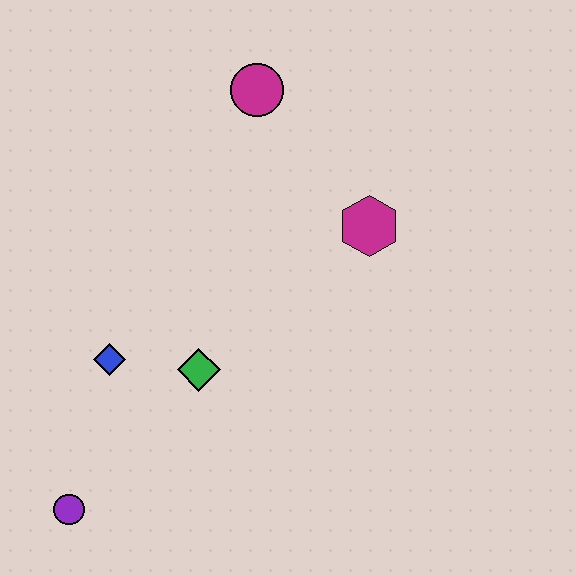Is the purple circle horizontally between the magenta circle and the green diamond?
No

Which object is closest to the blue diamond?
The green diamond is closest to the blue diamond.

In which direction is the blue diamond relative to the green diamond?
The blue diamond is to the left of the green diamond.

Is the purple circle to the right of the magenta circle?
No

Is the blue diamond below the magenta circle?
Yes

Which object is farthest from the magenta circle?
The purple circle is farthest from the magenta circle.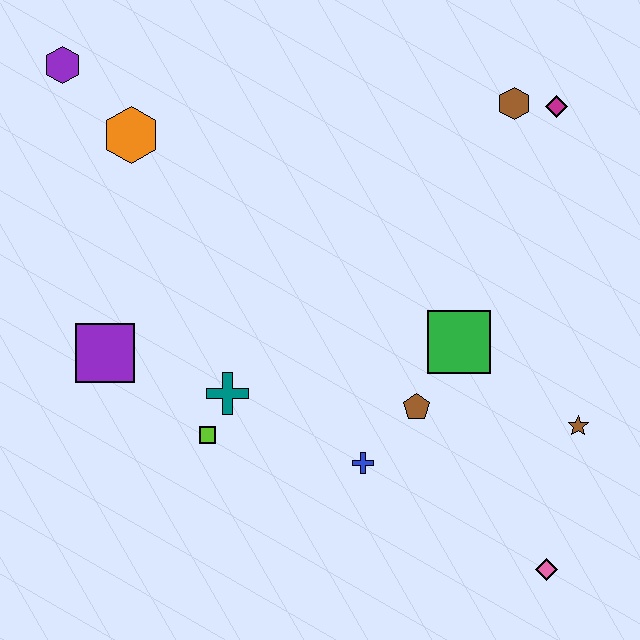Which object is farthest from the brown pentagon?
The purple hexagon is farthest from the brown pentagon.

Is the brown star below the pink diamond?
No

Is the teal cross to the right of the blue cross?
No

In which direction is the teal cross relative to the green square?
The teal cross is to the left of the green square.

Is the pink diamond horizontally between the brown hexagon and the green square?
No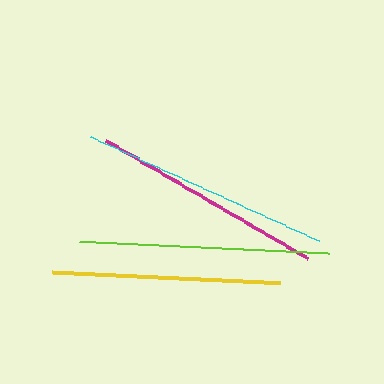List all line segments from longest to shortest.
From longest to shortest: cyan, lime, magenta, yellow.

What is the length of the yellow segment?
The yellow segment is approximately 229 pixels long.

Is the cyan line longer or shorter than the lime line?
The cyan line is longer than the lime line.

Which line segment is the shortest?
The yellow line is the shortest at approximately 229 pixels.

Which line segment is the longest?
The cyan line is the longest at approximately 251 pixels.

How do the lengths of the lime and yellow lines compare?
The lime and yellow lines are approximately the same length.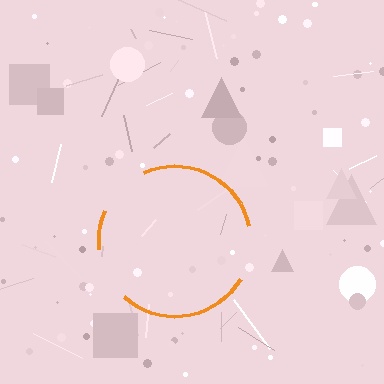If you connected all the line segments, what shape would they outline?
They would outline a circle.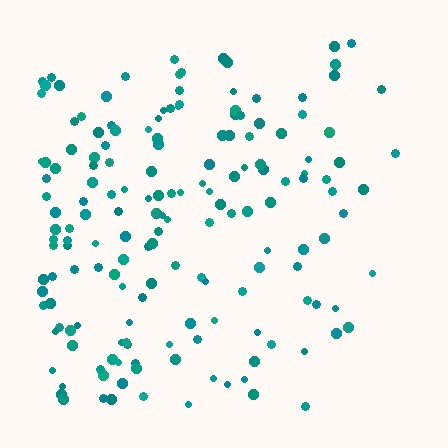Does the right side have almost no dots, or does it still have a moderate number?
Still a moderate number, just noticeably fewer than the left.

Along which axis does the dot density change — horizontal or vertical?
Horizontal.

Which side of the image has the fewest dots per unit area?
The right.